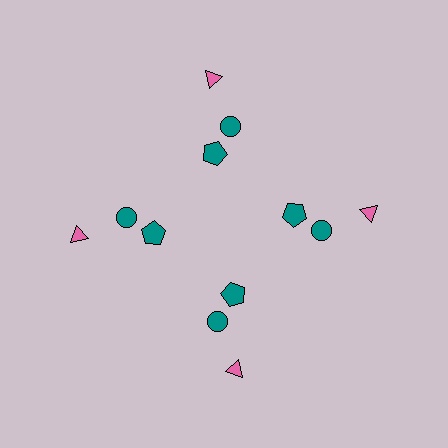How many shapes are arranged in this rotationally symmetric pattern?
There are 12 shapes, arranged in 4 groups of 3.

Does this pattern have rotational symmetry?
Yes, this pattern has 4-fold rotational symmetry. It looks the same after rotating 90 degrees around the center.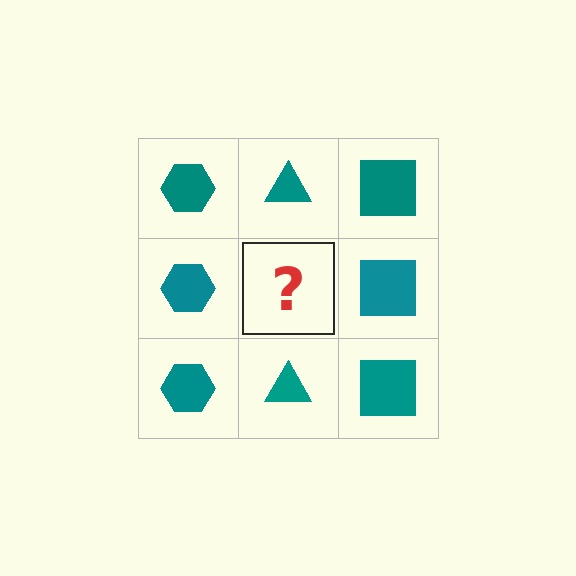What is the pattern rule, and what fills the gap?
The rule is that each column has a consistent shape. The gap should be filled with a teal triangle.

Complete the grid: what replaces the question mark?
The question mark should be replaced with a teal triangle.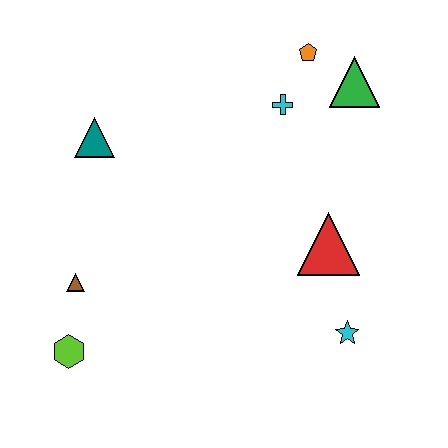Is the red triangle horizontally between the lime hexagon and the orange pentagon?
No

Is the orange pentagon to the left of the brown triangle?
No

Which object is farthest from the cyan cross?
The lime hexagon is farthest from the cyan cross.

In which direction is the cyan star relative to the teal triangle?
The cyan star is to the right of the teal triangle.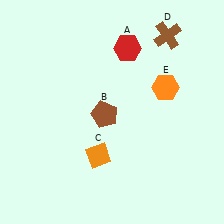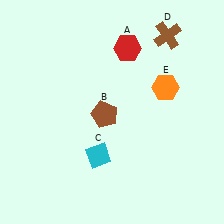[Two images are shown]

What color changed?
The diamond (C) changed from orange in Image 1 to cyan in Image 2.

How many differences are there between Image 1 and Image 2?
There is 1 difference between the two images.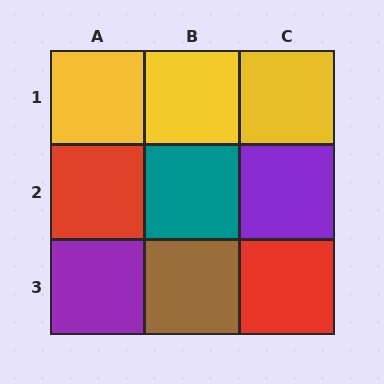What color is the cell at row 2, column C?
Purple.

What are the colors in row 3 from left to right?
Purple, brown, red.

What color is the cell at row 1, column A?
Yellow.